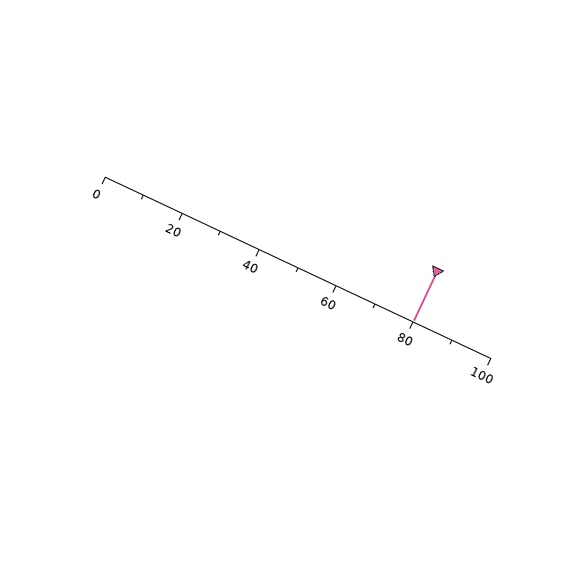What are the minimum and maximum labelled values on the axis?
The axis runs from 0 to 100.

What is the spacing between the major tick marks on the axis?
The major ticks are spaced 20 apart.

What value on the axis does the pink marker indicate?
The marker indicates approximately 80.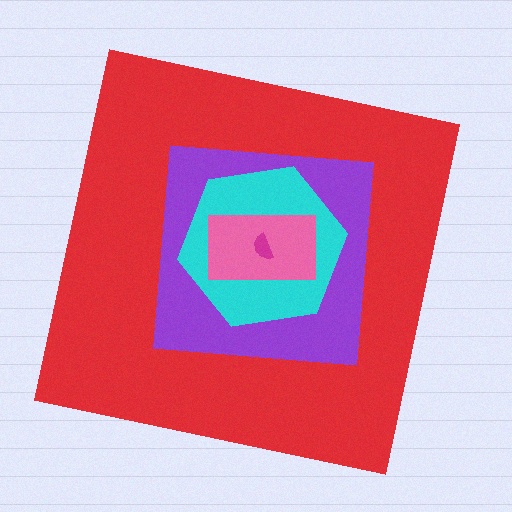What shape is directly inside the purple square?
The cyan hexagon.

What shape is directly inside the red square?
The purple square.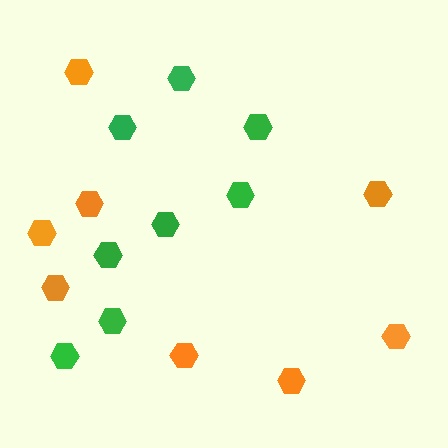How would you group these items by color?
There are 2 groups: one group of green hexagons (8) and one group of orange hexagons (8).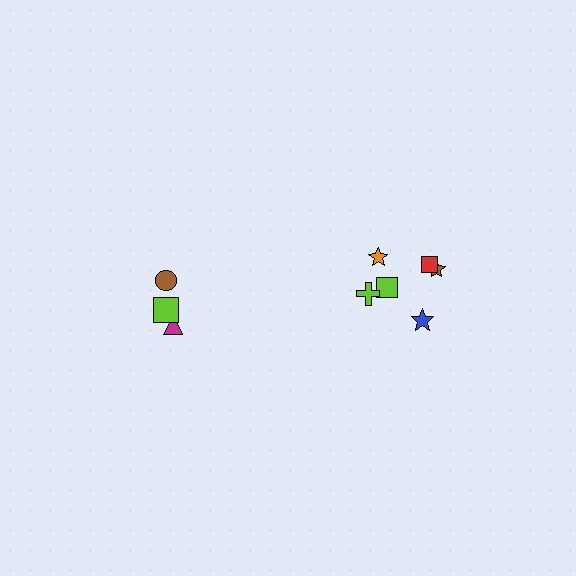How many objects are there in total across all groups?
There are 9 objects.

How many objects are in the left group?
There are 3 objects.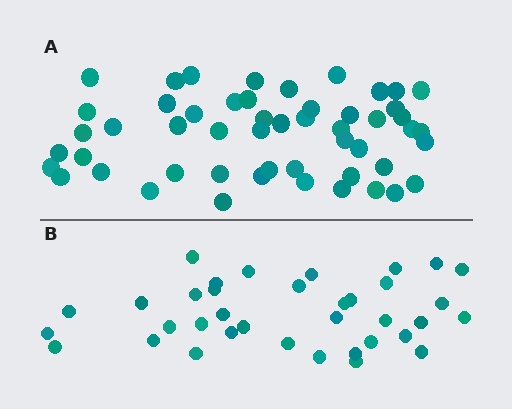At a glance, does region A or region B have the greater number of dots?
Region A (the top region) has more dots.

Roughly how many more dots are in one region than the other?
Region A has approximately 15 more dots than region B.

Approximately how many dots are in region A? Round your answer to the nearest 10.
About 50 dots. (The exact count is 52, which rounds to 50.)